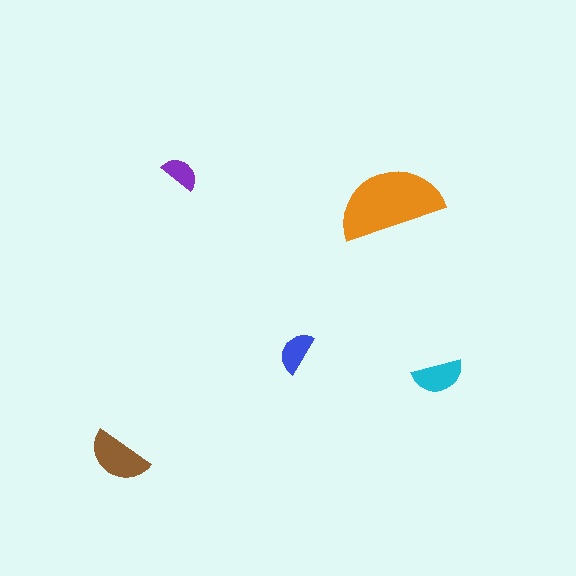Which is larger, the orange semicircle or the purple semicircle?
The orange one.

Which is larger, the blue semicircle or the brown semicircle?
The brown one.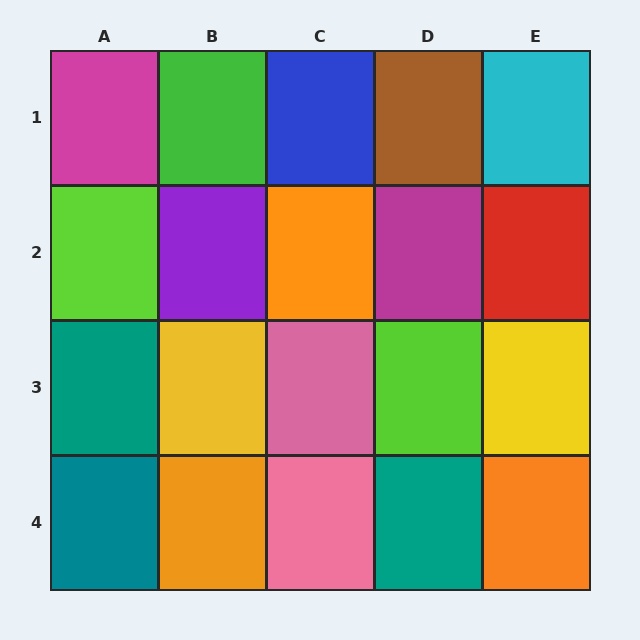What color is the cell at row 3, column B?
Yellow.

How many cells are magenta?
2 cells are magenta.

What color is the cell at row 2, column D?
Magenta.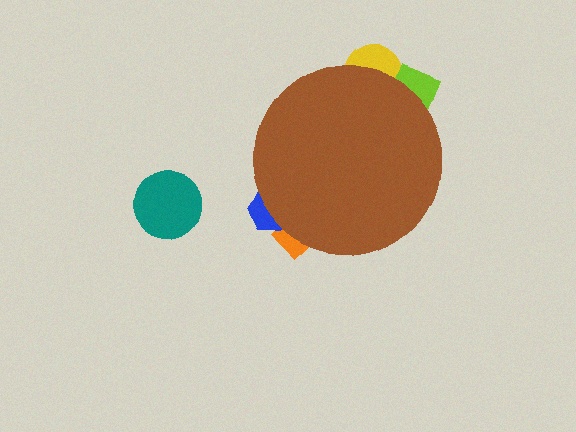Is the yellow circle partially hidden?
Yes, the yellow circle is partially hidden behind the brown circle.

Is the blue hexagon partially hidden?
Yes, the blue hexagon is partially hidden behind the brown circle.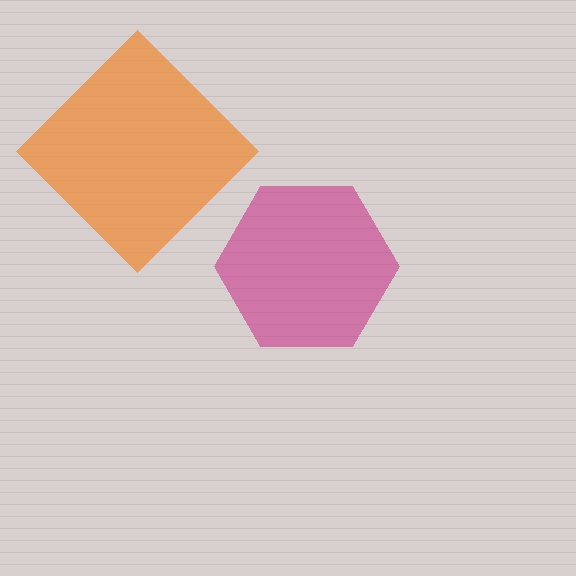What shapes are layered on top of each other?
The layered shapes are: a magenta hexagon, an orange diamond.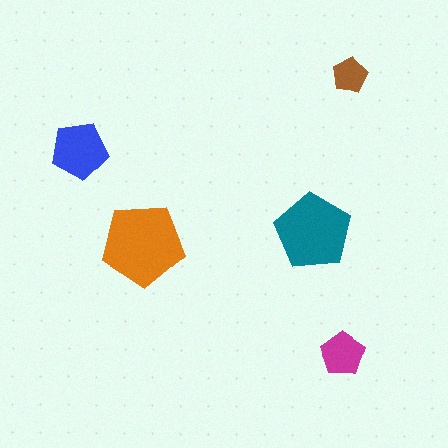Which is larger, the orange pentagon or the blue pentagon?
The orange one.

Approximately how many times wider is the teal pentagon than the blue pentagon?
About 1.5 times wider.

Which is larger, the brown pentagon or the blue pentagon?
The blue one.